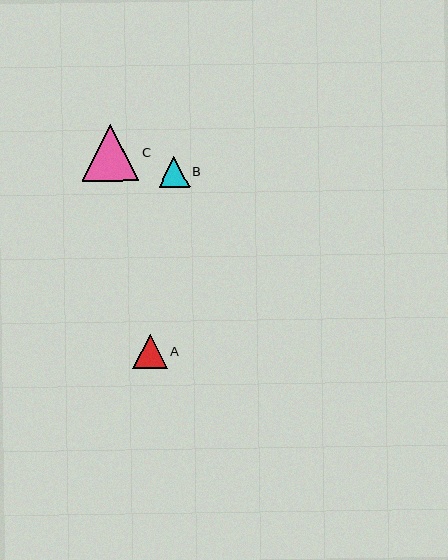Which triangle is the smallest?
Triangle B is the smallest with a size of approximately 31 pixels.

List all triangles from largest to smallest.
From largest to smallest: C, A, B.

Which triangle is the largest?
Triangle C is the largest with a size of approximately 57 pixels.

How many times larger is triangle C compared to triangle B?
Triangle C is approximately 1.8 times the size of triangle B.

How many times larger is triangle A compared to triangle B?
Triangle A is approximately 1.1 times the size of triangle B.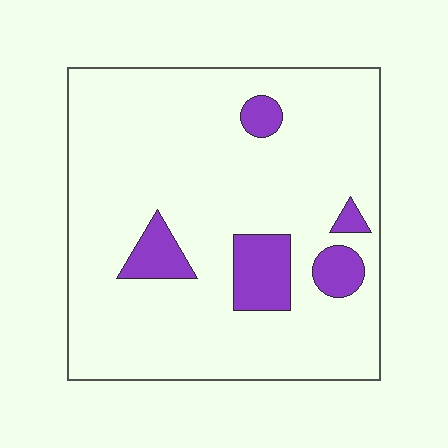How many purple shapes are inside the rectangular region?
5.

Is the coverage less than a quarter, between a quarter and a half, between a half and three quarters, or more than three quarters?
Less than a quarter.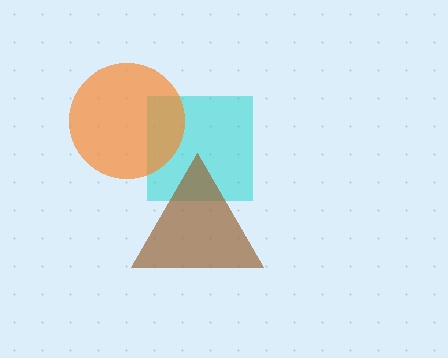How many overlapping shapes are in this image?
There are 3 overlapping shapes in the image.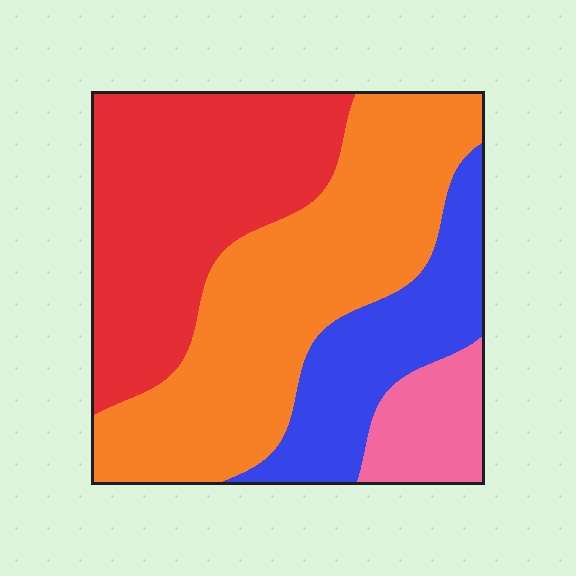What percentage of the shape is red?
Red takes up about one third (1/3) of the shape.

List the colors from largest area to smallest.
From largest to smallest: orange, red, blue, pink.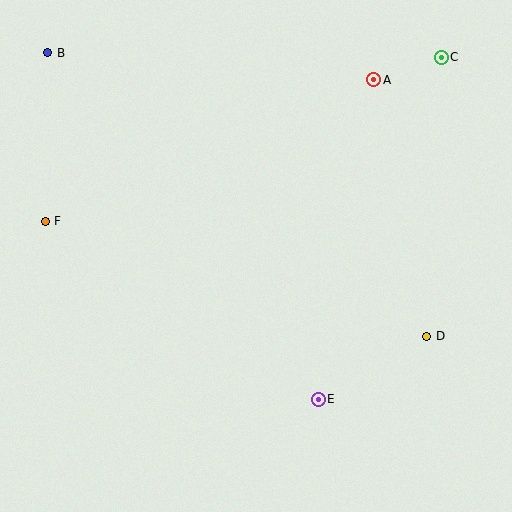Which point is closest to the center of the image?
Point E at (318, 399) is closest to the center.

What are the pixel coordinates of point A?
Point A is at (374, 80).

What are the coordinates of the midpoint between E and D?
The midpoint between E and D is at (372, 368).